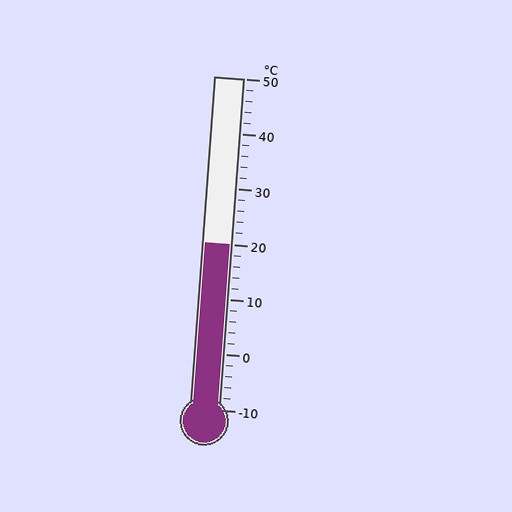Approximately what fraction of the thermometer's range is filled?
The thermometer is filled to approximately 50% of its range.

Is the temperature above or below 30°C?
The temperature is below 30°C.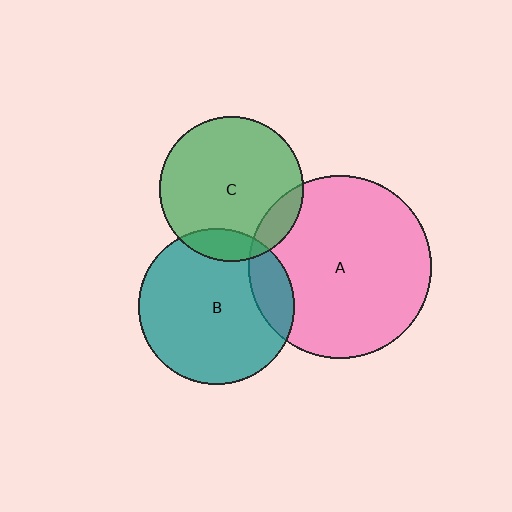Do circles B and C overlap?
Yes.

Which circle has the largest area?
Circle A (pink).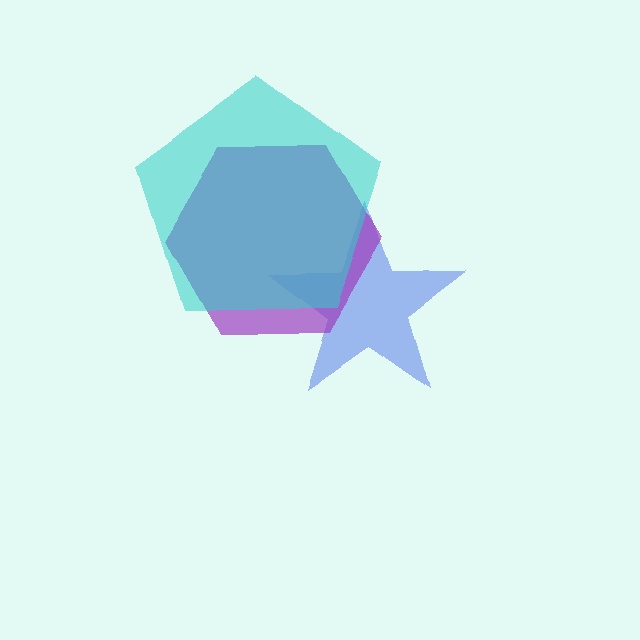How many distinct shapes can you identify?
There are 3 distinct shapes: a blue star, a purple hexagon, a cyan pentagon.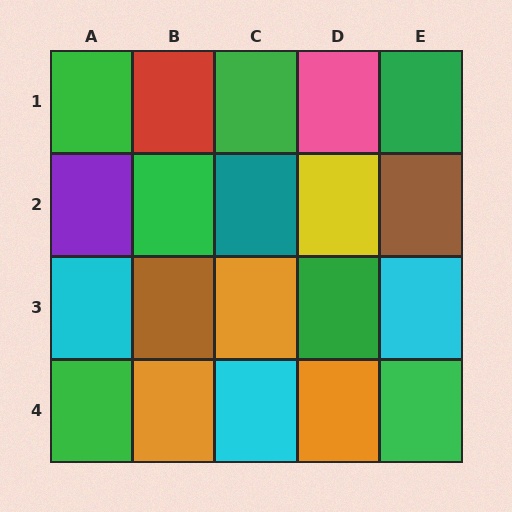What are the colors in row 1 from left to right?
Green, red, green, pink, green.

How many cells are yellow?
1 cell is yellow.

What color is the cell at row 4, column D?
Orange.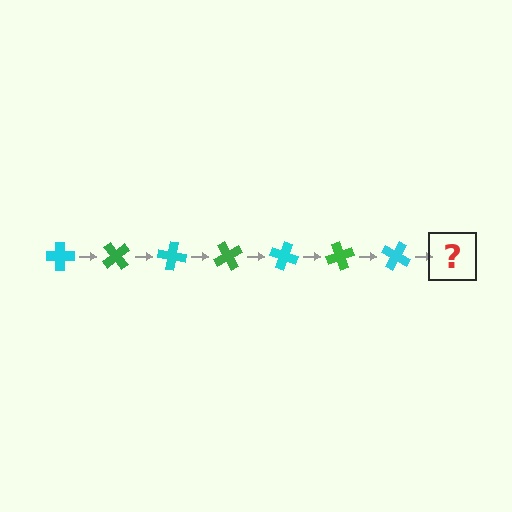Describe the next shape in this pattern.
It should be a green cross, rotated 350 degrees from the start.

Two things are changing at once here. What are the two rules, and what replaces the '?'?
The two rules are that it rotates 50 degrees each step and the color cycles through cyan and green. The '?' should be a green cross, rotated 350 degrees from the start.